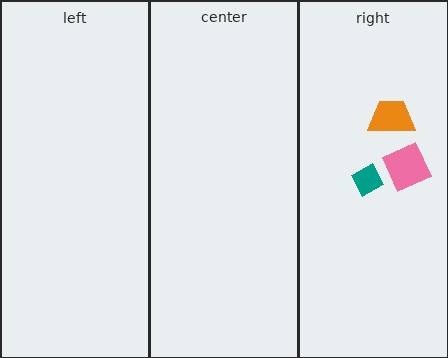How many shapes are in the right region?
3.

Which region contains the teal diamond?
The right region.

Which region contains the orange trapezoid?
The right region.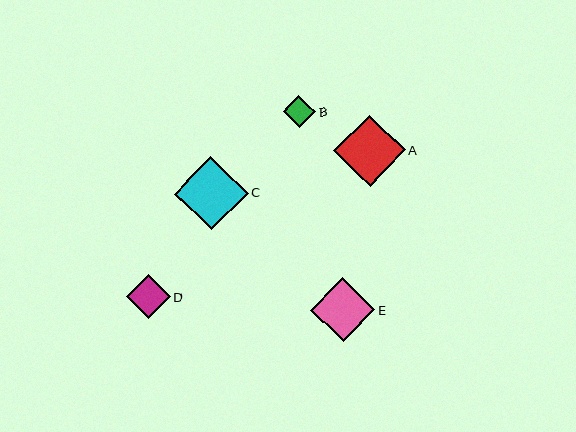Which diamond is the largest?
Diamond C is the largest with a size of approximately 74 pixels.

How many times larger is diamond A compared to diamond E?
Diamond A is approximately 1.1 times the size of diamond E.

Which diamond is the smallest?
Diamond B is the smallest with a size of approximately 33 pixels.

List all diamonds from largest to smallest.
From largest to smallest: C, A, E, D, B.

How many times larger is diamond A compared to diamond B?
Diamond A is approximately 2.2 times the size of diamond B.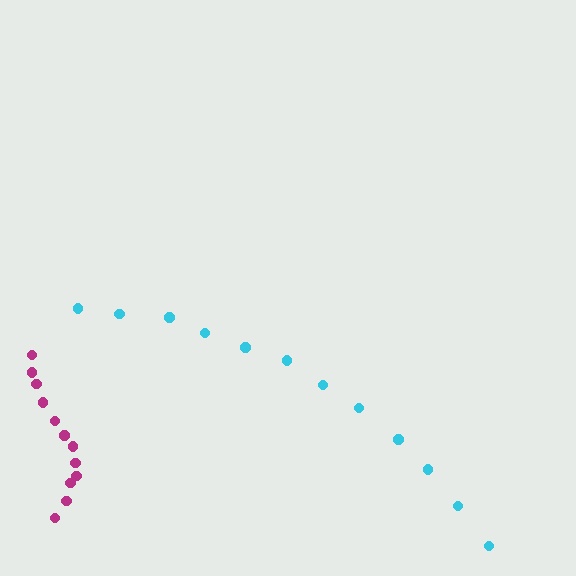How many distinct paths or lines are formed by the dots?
There are 2 distinct paths.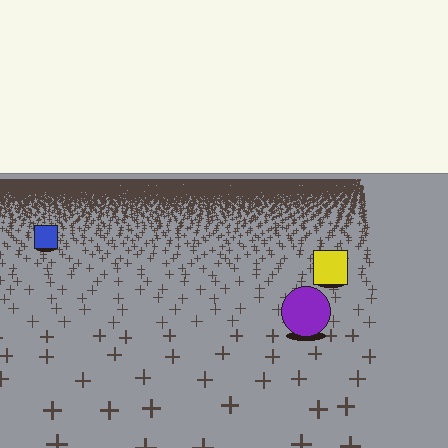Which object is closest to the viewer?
The purple circle is closest. The texture marks near it are larger and more spread out.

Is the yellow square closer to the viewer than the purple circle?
No. The purple circle is closer — you can tell from the texture gradient: the ground texture is coarser near it.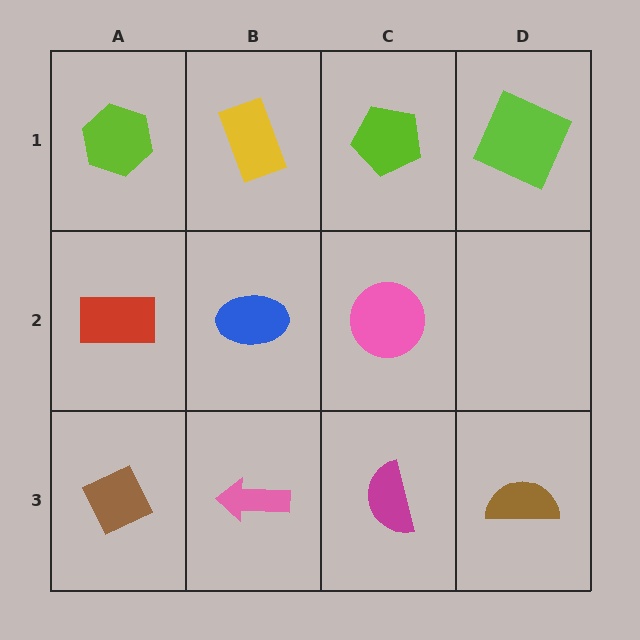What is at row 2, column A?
A red rectangle.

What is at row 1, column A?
A lime hexagon.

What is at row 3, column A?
A brown diamond.